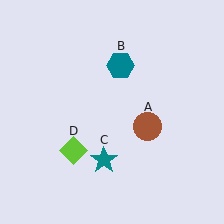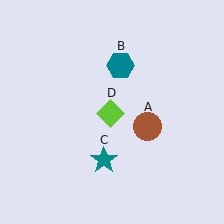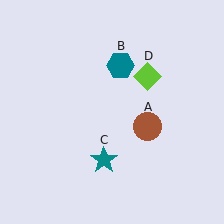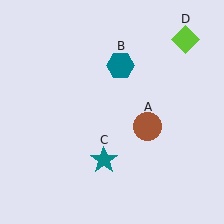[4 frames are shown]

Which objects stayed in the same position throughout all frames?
Brown circle (object A) and teal hexagon (object B) and teal star (object C) remained stationary.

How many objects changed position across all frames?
1 object changed position: lime diamond (object D).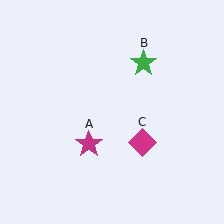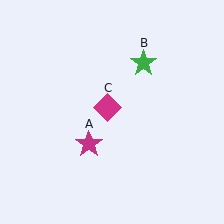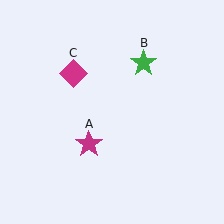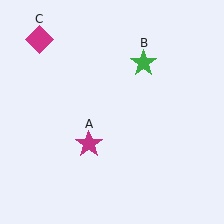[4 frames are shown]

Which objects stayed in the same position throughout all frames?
Magenta star (object A) and green star (object B) remained stationary.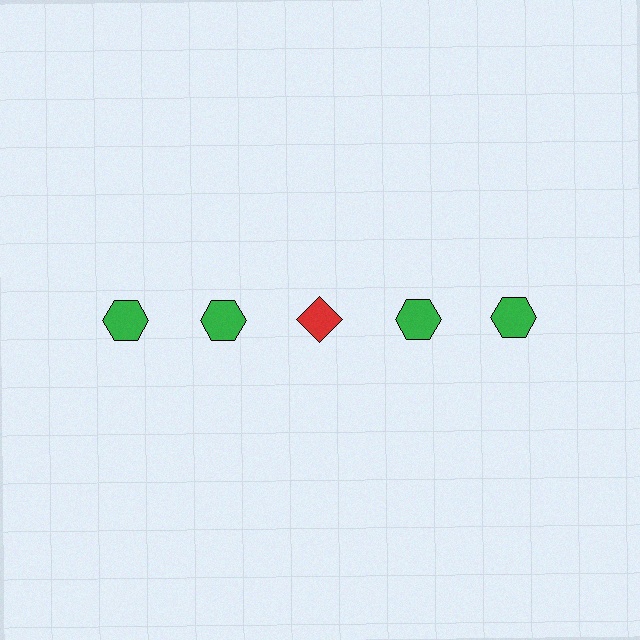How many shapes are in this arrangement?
There are 5 shapes arranged in a grid pattern.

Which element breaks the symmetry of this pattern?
The red diamond in the top row, center column breaks the symmetry. All other shapes are green hexagons.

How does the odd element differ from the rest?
It differs in both color (red instead of green) and shape (diamond instead of hexagon).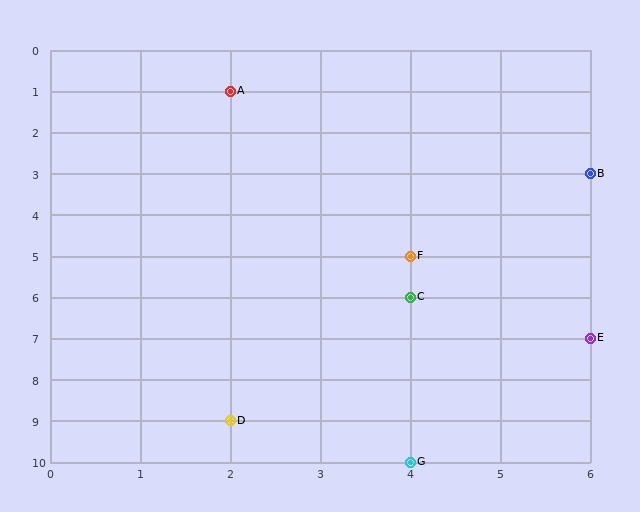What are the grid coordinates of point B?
Point B is at grid coordinates (6, 3).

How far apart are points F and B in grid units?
Points F and B are 2 columns and 2 rows apart (about 2.8 grid units diagonally).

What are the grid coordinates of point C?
Point C is at grid coordinates (4, 6).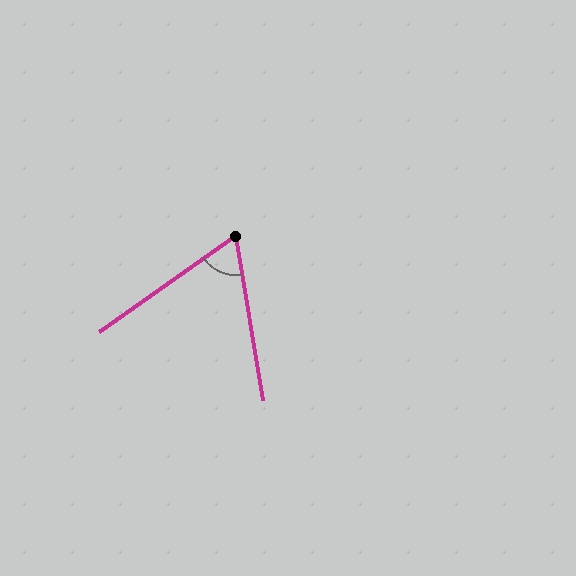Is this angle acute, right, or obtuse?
It is acute.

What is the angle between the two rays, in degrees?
Approximately 64 degrees.